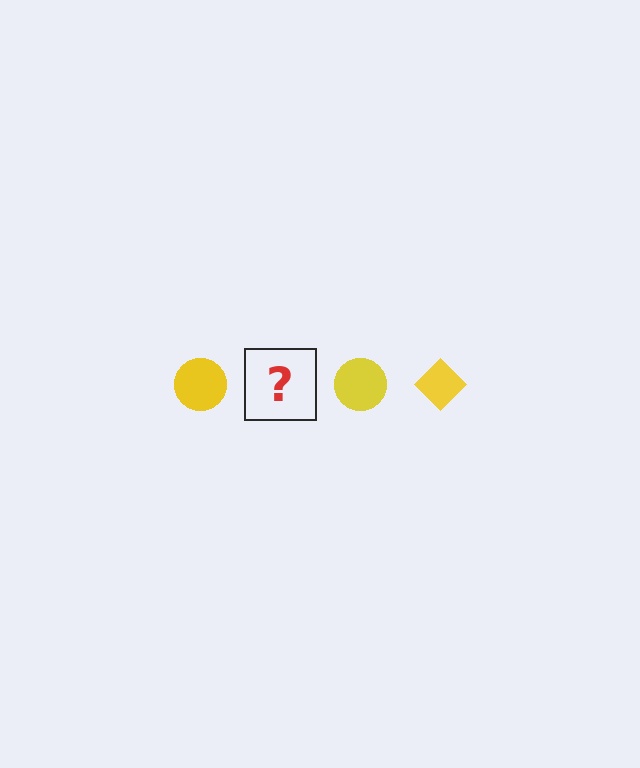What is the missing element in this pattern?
The missing element is a yellow diamond.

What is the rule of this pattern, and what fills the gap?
The rule is that the pattern cycles through circle, diamond shapes in yellow. The gap should be filled with a yellow diamond.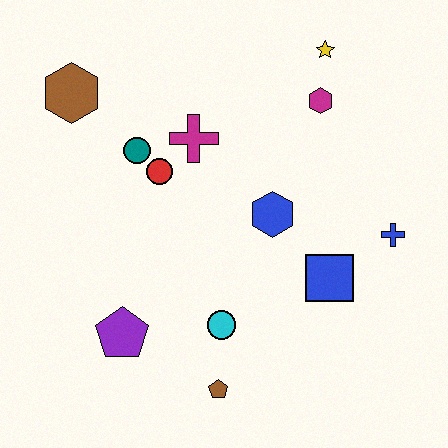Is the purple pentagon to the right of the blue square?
No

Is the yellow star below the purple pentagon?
No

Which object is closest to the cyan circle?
The brown pentagon is closest to the cyan circle.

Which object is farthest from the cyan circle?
The yellow star is farthest from the cyan circle.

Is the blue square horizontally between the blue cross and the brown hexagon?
Yes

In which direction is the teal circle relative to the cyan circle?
The teal circle is above the cyan circle.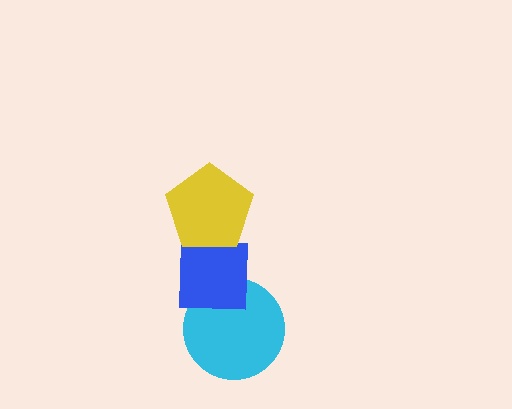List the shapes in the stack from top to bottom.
From top to bottom: the yellow pentagon, the blue square, the cyan circle.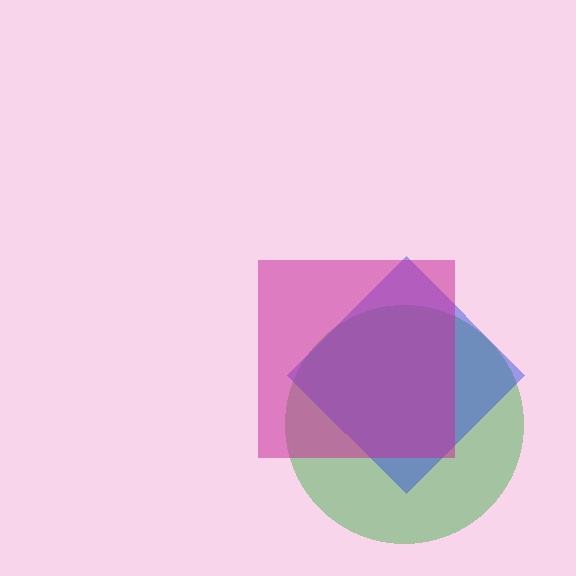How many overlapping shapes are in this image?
There are 3 overlapping shapes in the image.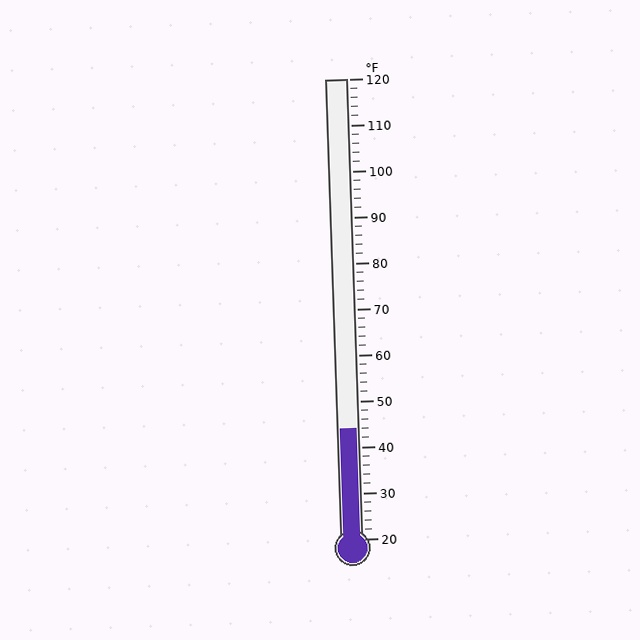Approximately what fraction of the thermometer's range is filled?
The thermometer is filled to approximately 25% of its range.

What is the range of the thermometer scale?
The thermometer scale ranges from 20°F to 120°F.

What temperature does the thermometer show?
The thermometer shows approximately 44°F.